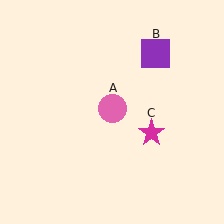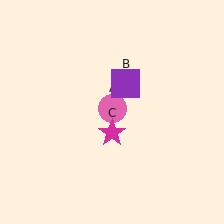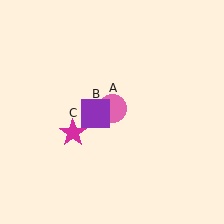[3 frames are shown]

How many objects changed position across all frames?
2 objects changed position: purple square (object B), magenta star (object C).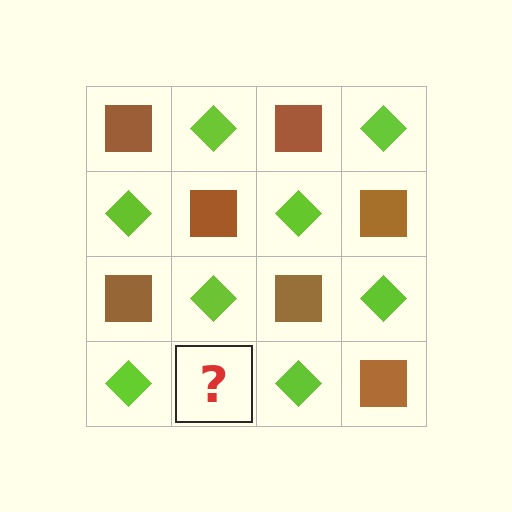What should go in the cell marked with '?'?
The missing cell should contain a brown square.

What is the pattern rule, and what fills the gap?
The rule is that it alternates brown square and lime diamond in a checkerboard pattern. The gap should be filled with a brown square.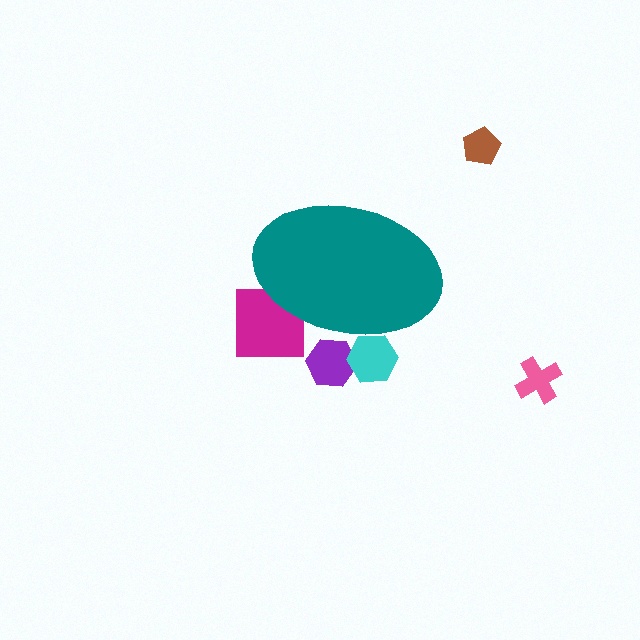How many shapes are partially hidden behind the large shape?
3 shapes are partially hidden.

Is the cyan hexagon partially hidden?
Yes, the cyan hexagon is partially hidden behind the teal ellipse.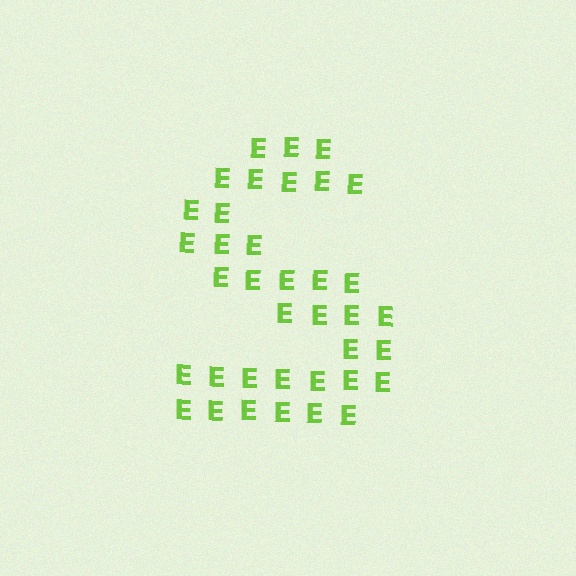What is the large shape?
The large shape is the letter S.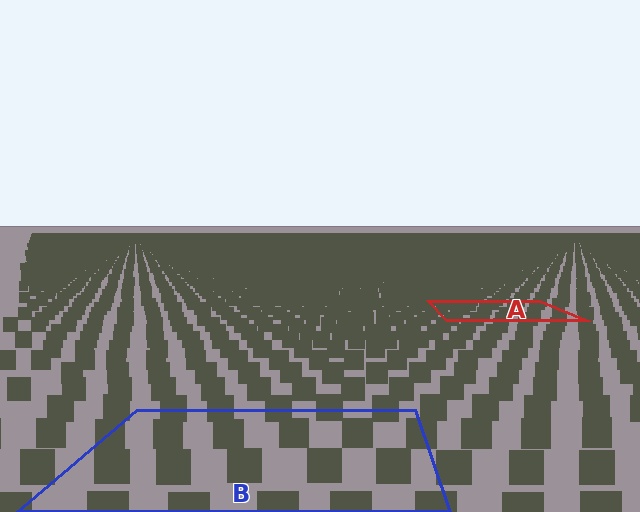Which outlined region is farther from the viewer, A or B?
Region A is farther from the viewer — the texture elements inside it appear smaller and more densely packed.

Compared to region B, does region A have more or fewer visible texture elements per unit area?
Region A has more texture elements per unit area — they are packed more densely because it is farther away.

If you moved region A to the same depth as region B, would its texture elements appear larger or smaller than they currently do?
They would appear larger. At a closer depth, the same texture elements are projected at a bigger on-screen size.